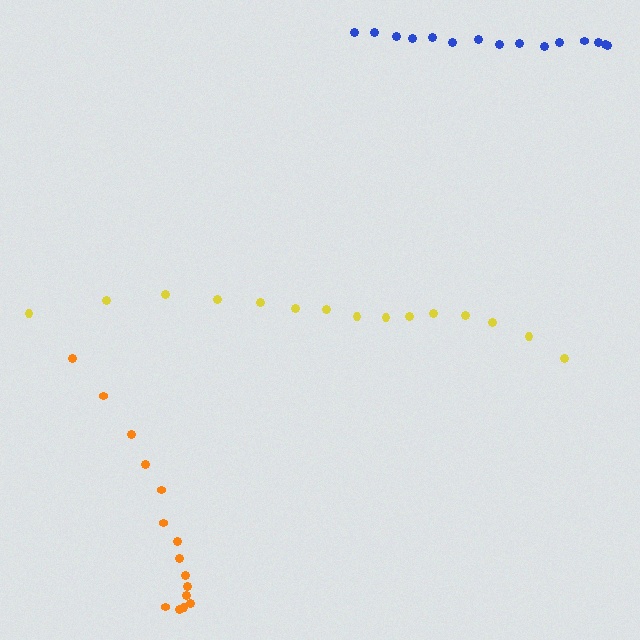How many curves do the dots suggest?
There are 3 distinct paths.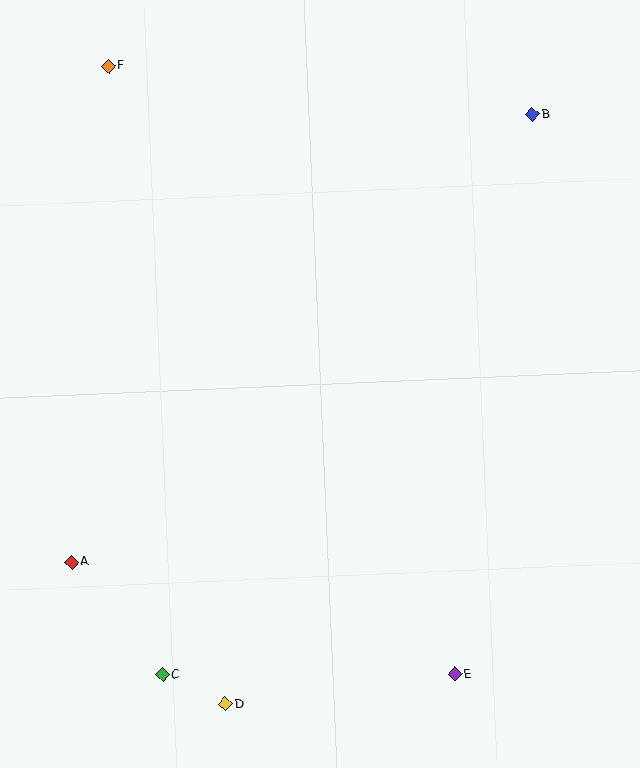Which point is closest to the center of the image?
Point A at (72, 562) is closest to the center.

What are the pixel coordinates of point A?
Point A is at (72, 562).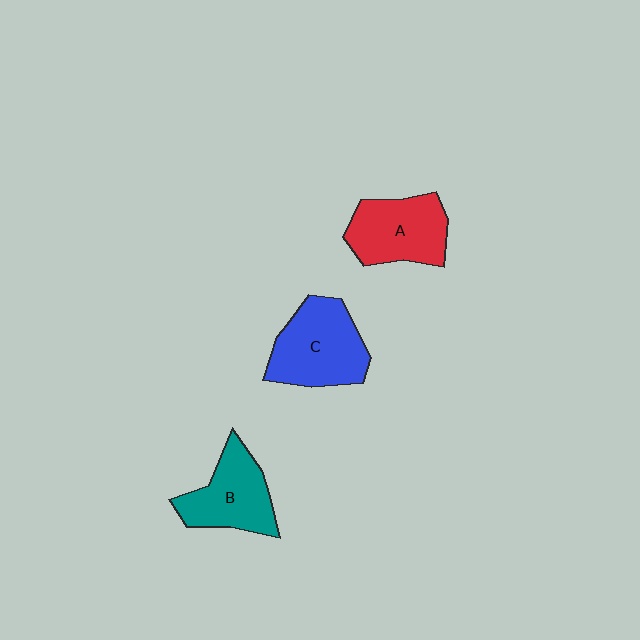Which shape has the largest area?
Shape C (blue).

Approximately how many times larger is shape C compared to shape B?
Approximately 1.2 times.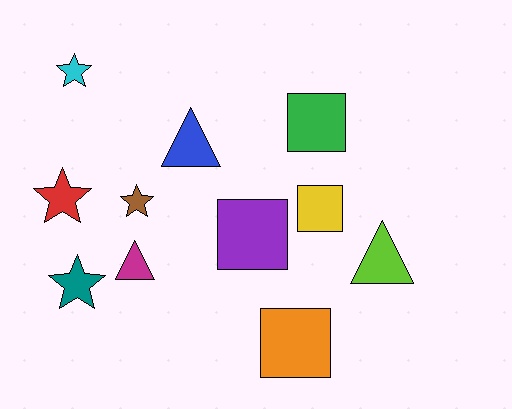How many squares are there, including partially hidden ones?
There are 4 squares.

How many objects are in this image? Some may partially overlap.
There are 11 objects.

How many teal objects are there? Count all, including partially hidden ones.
There is 1 teal object.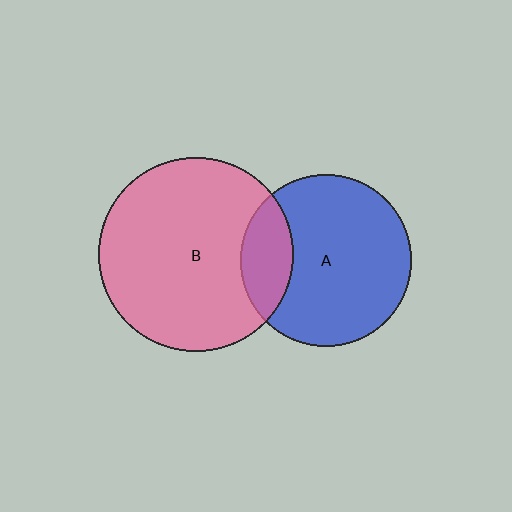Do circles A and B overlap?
Yes.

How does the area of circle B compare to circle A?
Approximately 1.3 times.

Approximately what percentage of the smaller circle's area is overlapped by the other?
Approximately 20%.